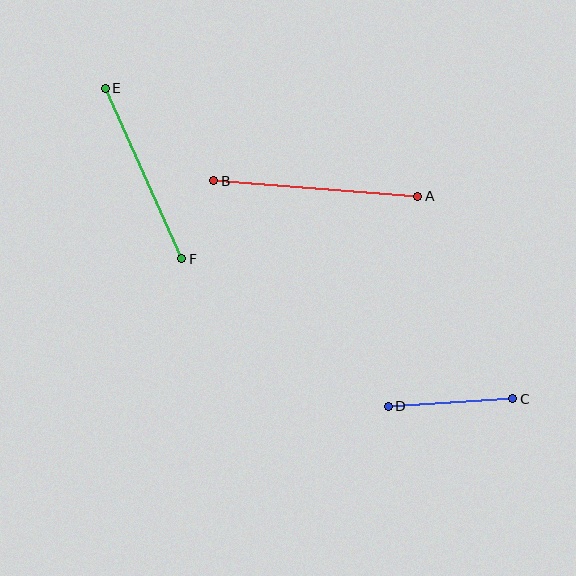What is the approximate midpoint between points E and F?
The midpoint is at approximately (143, 173) pixels.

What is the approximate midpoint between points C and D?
The midpoint is at approximately (450, 403) pixels.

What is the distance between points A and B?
The distance is approximately 205 pixels.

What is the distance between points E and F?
The distance is approximately 187 pixels.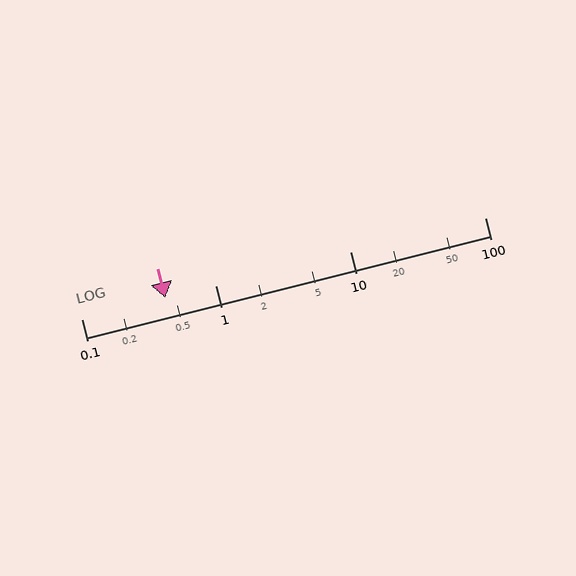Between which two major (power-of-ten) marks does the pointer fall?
The pointer is between 0.1 and 1.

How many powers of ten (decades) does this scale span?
The scale spans 3 decades, from 0.1 to 100.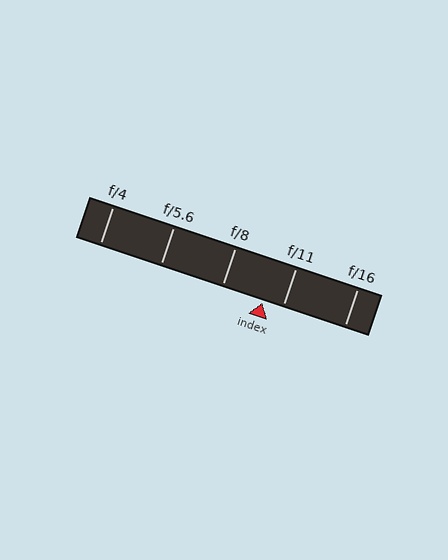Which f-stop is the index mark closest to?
The index mark is closest to f/11.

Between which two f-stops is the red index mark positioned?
The index mark is between f/8 and f/11.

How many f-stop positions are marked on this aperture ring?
There are 5 f-stop positions marked.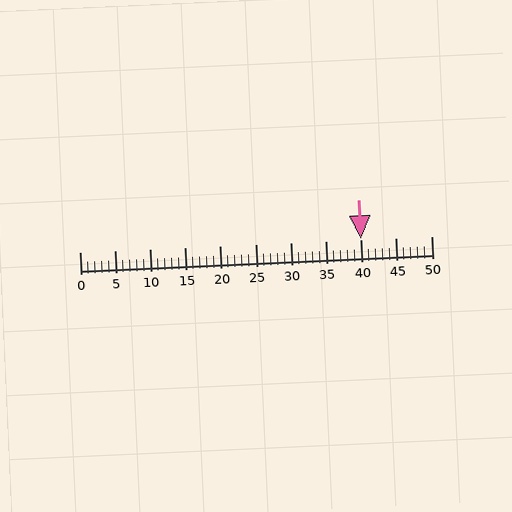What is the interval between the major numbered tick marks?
The major tick marks are spaced 5 units apart.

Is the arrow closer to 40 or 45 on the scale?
The arrow is closer to 40.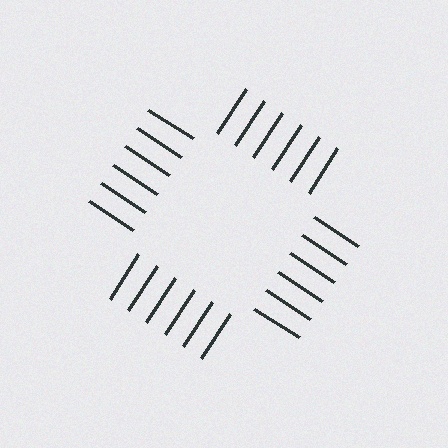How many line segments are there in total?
24 — 6 along each of the 4 edges.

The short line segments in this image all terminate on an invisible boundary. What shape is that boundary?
An illusory square — the line segments terminate on its edges but no continuous stroke is drawn.